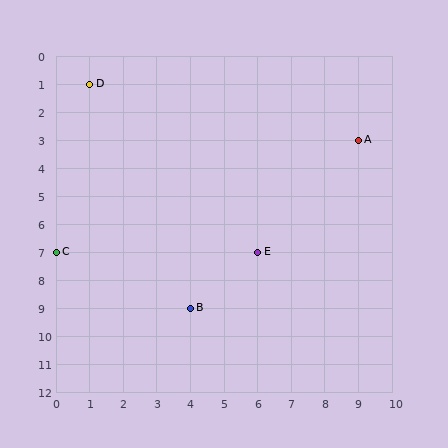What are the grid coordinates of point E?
Point E is at grid coordinates (6, 7).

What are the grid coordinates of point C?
Point C is at grid coordinates (0, 7).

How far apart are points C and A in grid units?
Points C and A are 9 columns and 4 rows apart (about 9.8 grid units diagonally).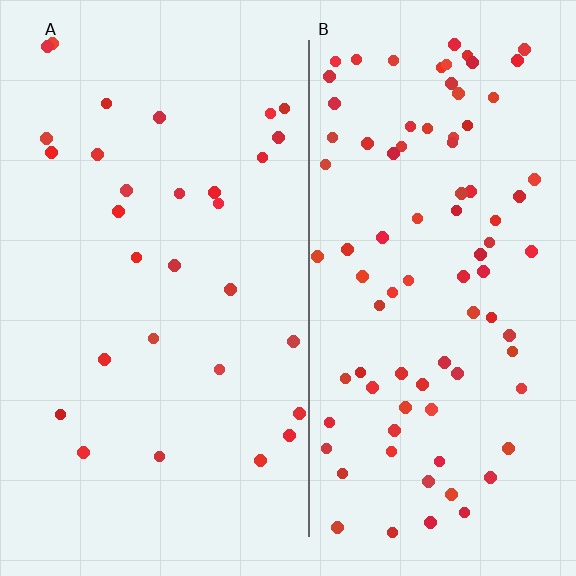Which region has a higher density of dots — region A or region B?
B (the right).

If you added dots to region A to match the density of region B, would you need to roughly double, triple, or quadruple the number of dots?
Approximately triple.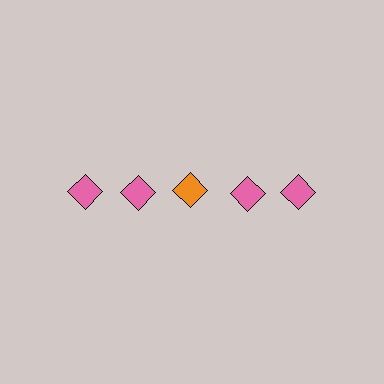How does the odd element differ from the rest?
It has a different color: orange instead of pink.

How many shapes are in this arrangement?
There are 5 shapes arranged in a grid pattern.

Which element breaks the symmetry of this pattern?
The orange diamond in the top row, center column breaks the symmetry. All other shapes are pink diamonds.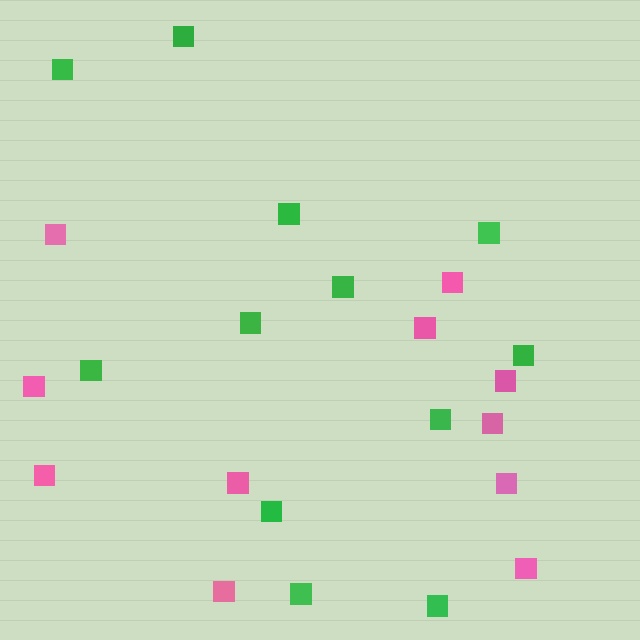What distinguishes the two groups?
There are 2 groups: one group of green squares (12) and one group of pink squares (11).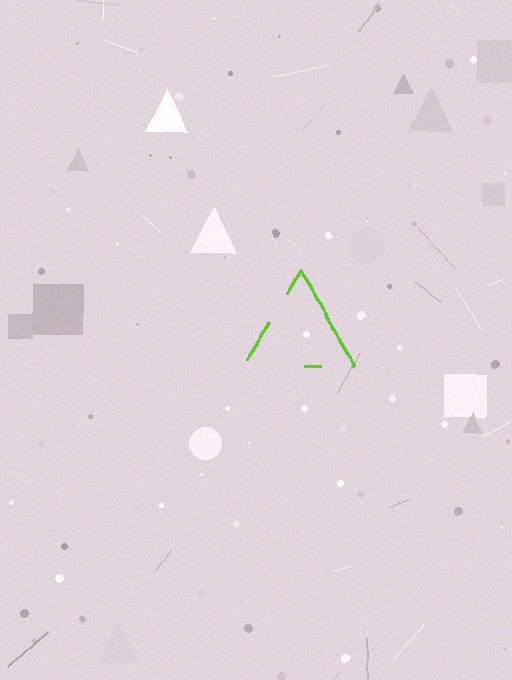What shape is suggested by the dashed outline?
The dashed outline suggests a triangle.